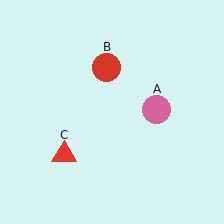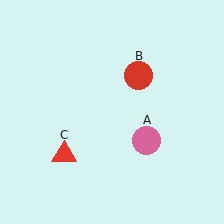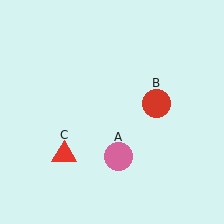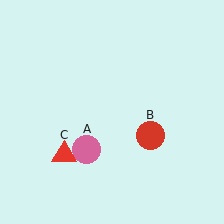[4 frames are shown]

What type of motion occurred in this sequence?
The pink circle (object A), red circle (object B) rotated clockwise around the center of the scene.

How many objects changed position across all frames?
2 objects changed position: pink circle (object A), red circle (object B).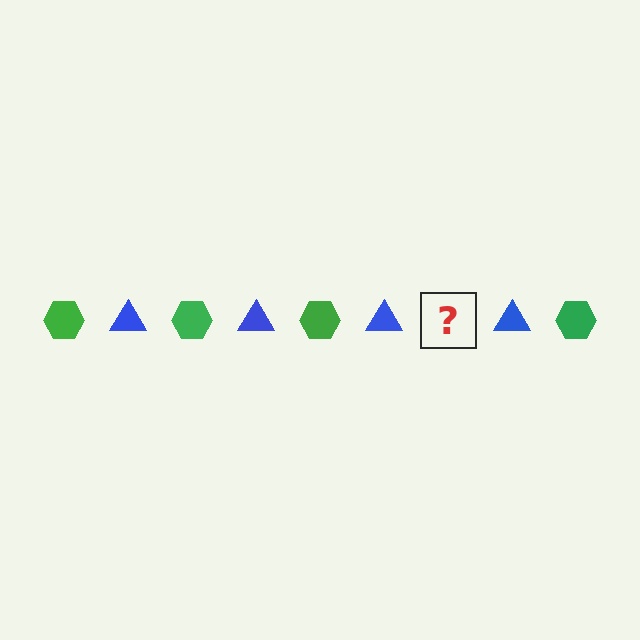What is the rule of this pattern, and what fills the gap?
The rule is that the pattern alternates between green hexagon and blue triangle. The gap should be filled with a green hexagon.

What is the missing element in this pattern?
The missing element is a green hexagon.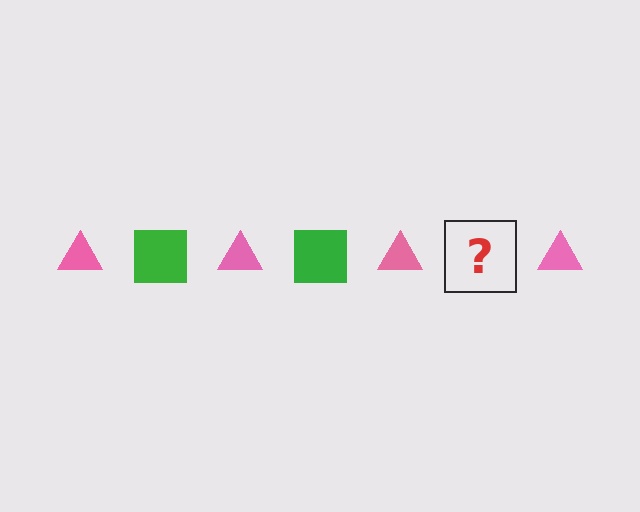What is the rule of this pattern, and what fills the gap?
The rule is that the pattern alternates between pink triangle and green square. The gap should be filled with a green square.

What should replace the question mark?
The question mark should be replaced with a green square.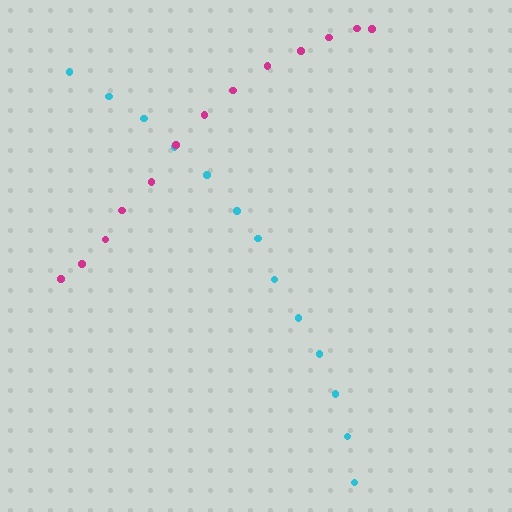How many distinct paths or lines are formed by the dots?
There are 2 distinct paths.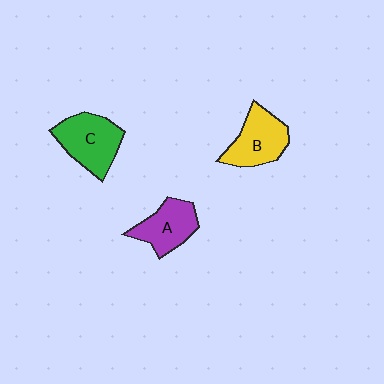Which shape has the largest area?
Shape C (green).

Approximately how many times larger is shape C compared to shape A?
Approximately 1.2 times.